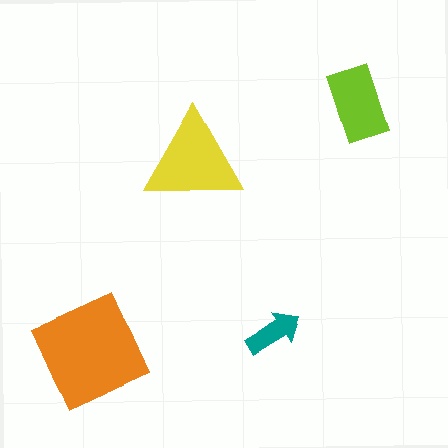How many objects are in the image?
There are 4 objects in the image.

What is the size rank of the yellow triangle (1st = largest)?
2nd.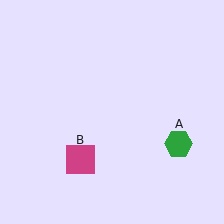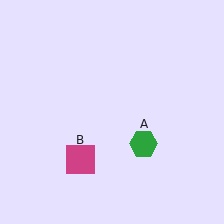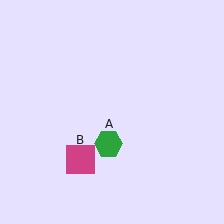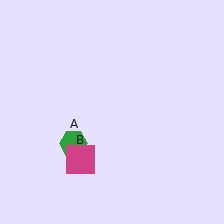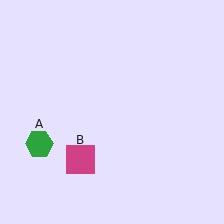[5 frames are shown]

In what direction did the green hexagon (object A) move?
The green hexagon (object A) moved left.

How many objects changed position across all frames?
1 object changed position: green hexagon (object A).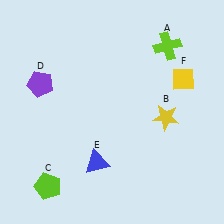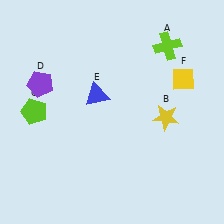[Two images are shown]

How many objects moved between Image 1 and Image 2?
2 objects moved between the two images.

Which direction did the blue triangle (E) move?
The blue triangle (E) moved up.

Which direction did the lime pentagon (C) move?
The lime pentagon (C) moved up.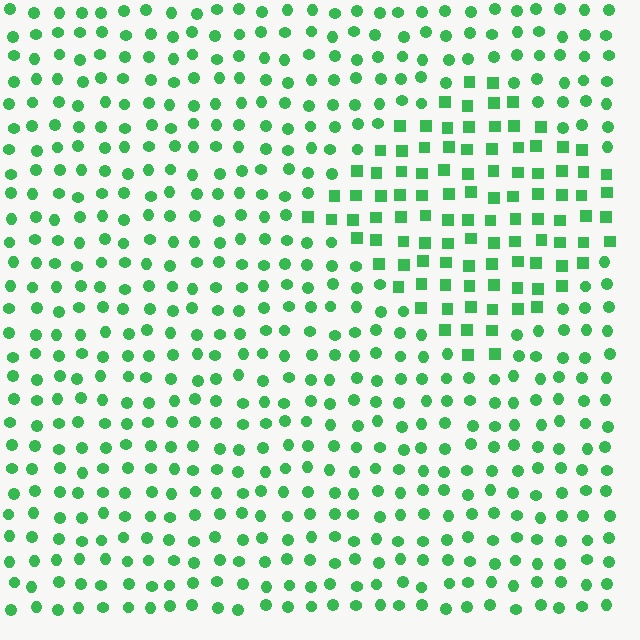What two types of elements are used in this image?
The image uses squares inside the diamond region and circles outside it.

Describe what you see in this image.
The image is filled with small green elements arranged in a uniform grid. A diamond-shaped region contains squares, while the surrounding area contains circles. The boundary is defined purely by the change in element shape.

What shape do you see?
I see a diamond.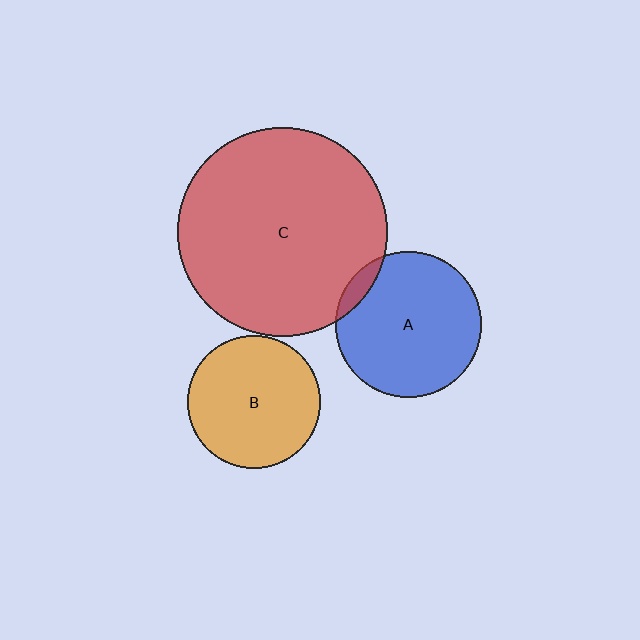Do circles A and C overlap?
Yes.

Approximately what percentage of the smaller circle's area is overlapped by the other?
Approximately 5%.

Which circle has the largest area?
Circle C (red).